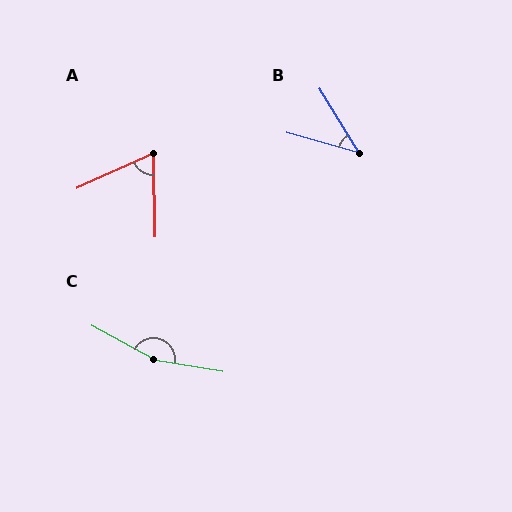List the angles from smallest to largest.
B (43°), A (67°), C (161°).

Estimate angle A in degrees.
Approximately 67 degrees.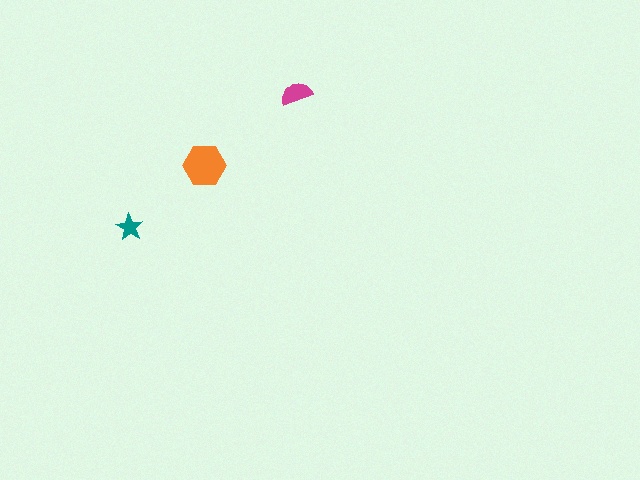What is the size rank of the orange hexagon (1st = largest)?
1st.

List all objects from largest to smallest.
The orange hexagon, the magenta semicircle, the teal star.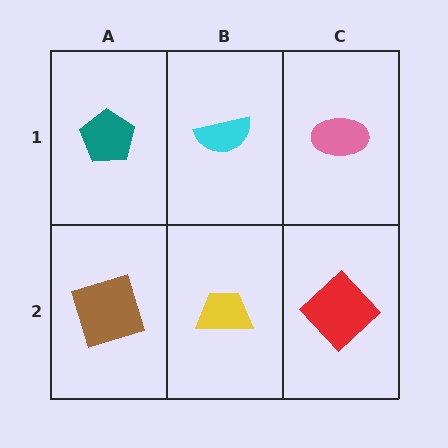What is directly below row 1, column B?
A yellow trapezoid.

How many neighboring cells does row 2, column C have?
2.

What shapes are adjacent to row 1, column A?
A brown square (row 2, column A), a cyan semicircle (row 1, column B).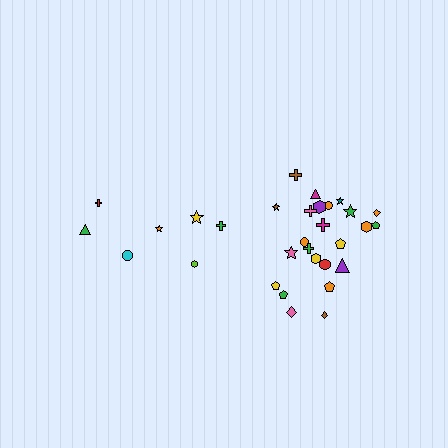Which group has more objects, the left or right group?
The right group.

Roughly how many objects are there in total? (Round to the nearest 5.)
Roughly 30 objects in total.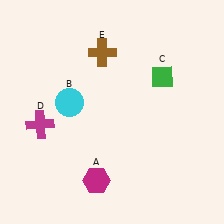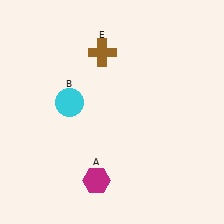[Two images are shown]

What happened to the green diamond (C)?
The green diamond (C) was removed in Image 2. It was in the top-right area of Image 1.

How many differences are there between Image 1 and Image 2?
There are 2 differences between the two images.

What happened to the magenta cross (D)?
The magenta cross (D) was removed in Image 2. It was in the bottom-left area of Image 1.